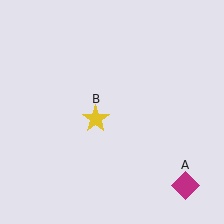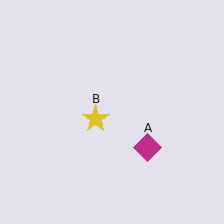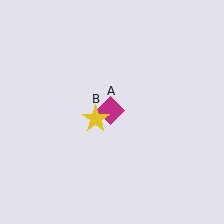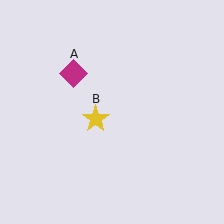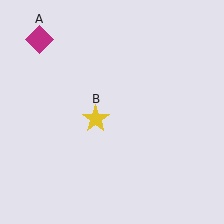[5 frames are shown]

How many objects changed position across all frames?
1 object changed position: magenta diamond (object A).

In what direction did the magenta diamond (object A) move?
The magenta diamond (object A) moved up and to the left.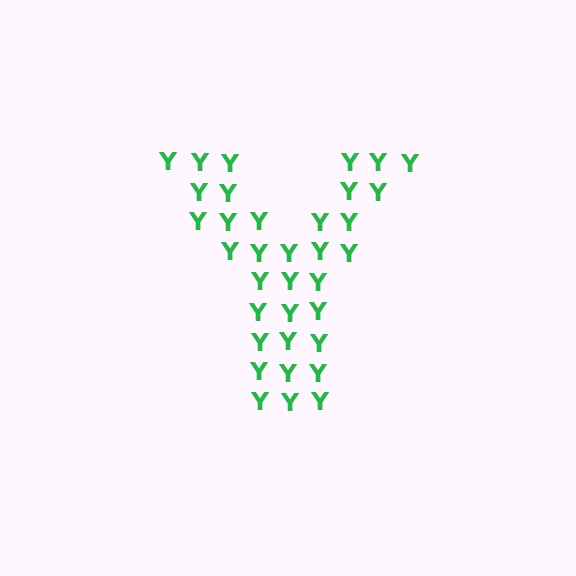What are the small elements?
The small elements are letter Y's.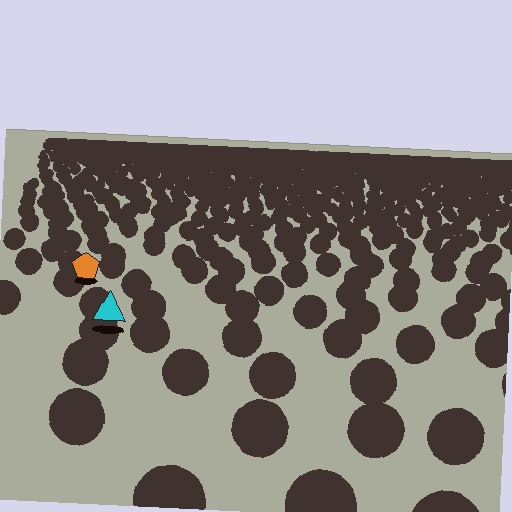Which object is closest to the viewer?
The cyan triangle is closest. The texture marks near it are larger and more spread out.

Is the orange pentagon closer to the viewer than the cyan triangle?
No. The cyan triangle is closer — you can tell from the texture gradient: the ground texture is coarser near it.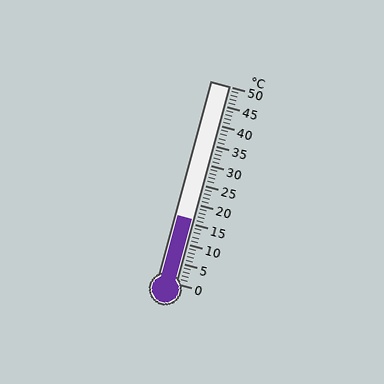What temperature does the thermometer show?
The thermometer shows approximately 16°C.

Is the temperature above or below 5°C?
The temperature is above 5°C.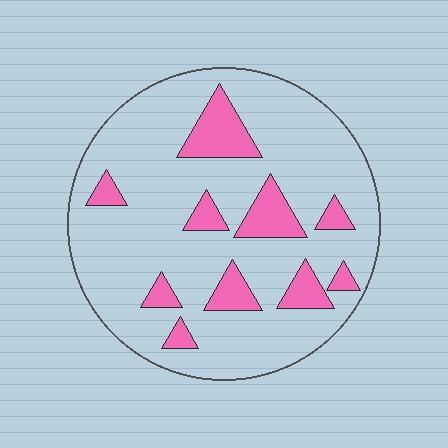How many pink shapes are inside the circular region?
10.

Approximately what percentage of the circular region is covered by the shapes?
Approximately 15%.